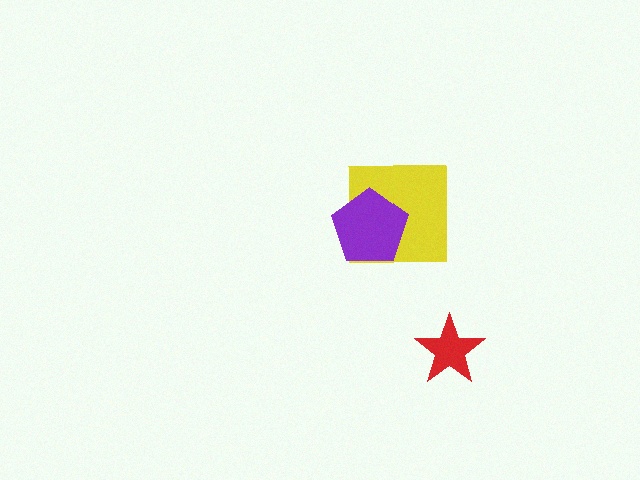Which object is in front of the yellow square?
The purple pentagon is in front of the yellow square.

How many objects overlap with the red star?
0 objects overlap with the red star.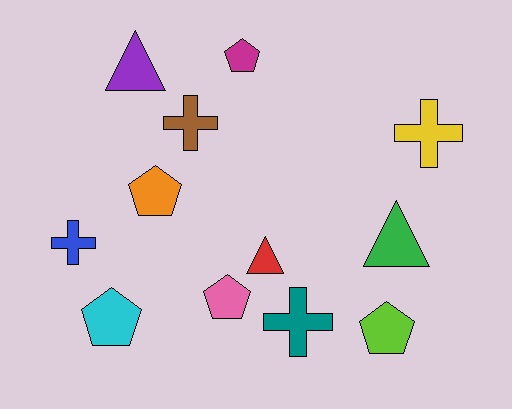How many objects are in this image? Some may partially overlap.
There are 12 objects.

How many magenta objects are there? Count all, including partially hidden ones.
There is 1 magenta object.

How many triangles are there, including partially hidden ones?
There are 3 triangles.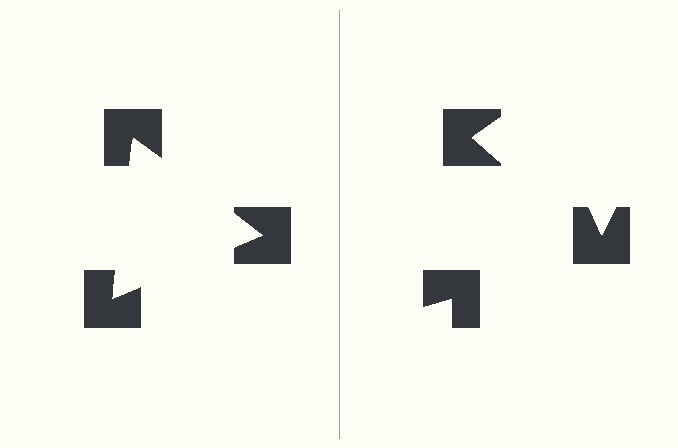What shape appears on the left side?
An illusory triangle.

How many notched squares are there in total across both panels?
6 — 3 on each side.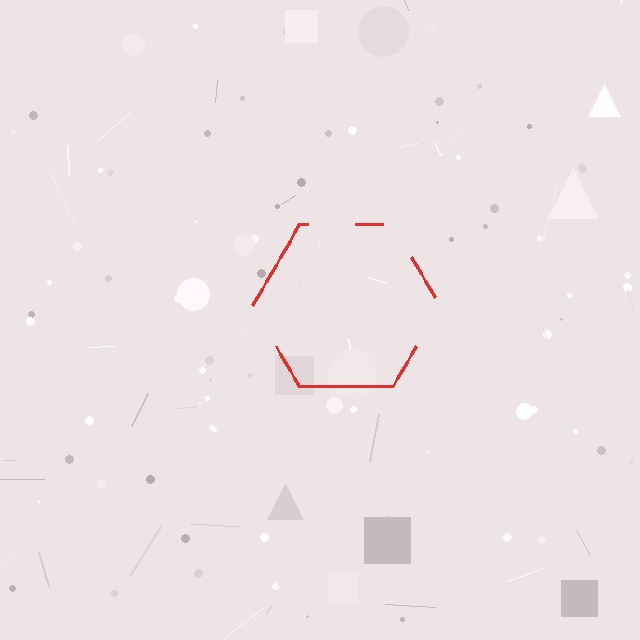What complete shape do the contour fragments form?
The contour fragments form a hexagon.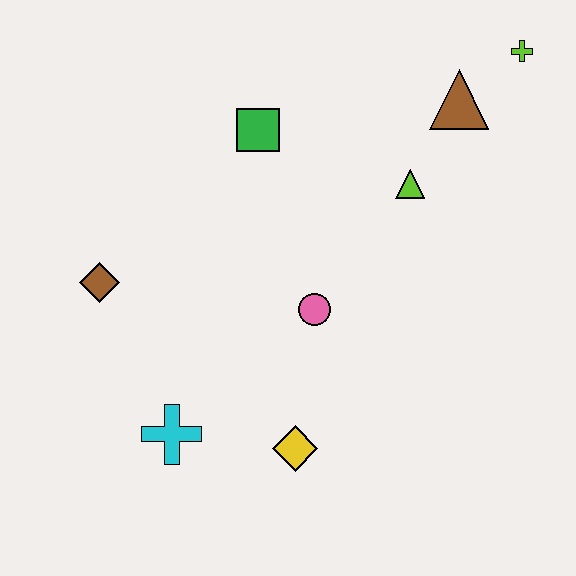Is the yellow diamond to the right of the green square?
Yes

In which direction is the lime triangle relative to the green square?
The lime triangle is to the right of the green square.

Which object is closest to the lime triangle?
The brown triangle is closest to the lime triangle.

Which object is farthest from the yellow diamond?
The lime cross is farthest from the yellow diamond.